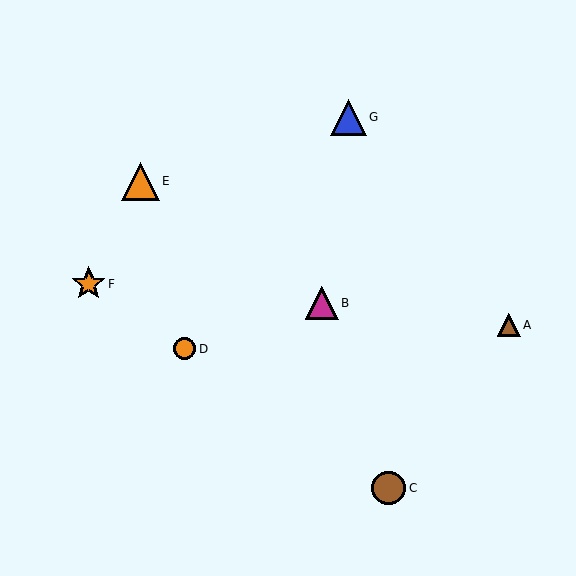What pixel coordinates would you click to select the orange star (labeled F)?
Click at (89, 284) to select the orange star F.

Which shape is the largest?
The orange triangle (labeled E) is the largest.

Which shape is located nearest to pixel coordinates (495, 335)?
The brown triangle (labeled A) at (509, 325) is nearest to that location.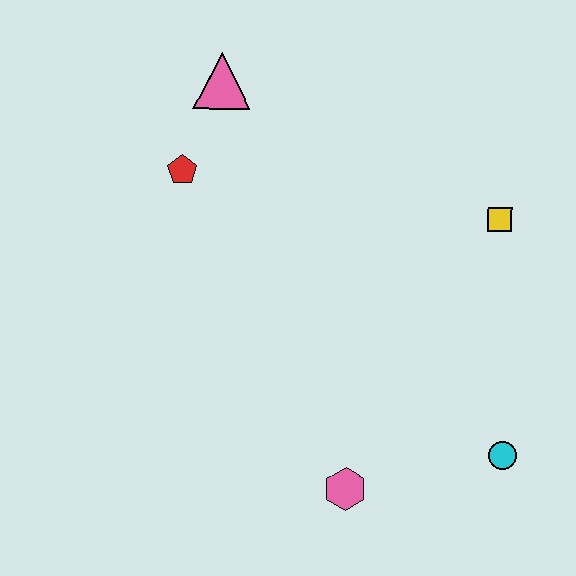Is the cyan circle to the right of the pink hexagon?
Yes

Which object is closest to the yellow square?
The cyan circle is closest to the yellow square.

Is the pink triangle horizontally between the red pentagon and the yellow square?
Yes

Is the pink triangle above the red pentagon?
Yes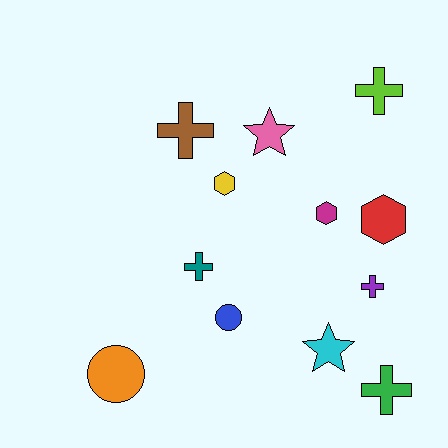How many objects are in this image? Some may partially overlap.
There are 12 objects.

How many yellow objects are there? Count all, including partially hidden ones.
There is 1 yellow object.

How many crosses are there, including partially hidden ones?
There are 5 crosses.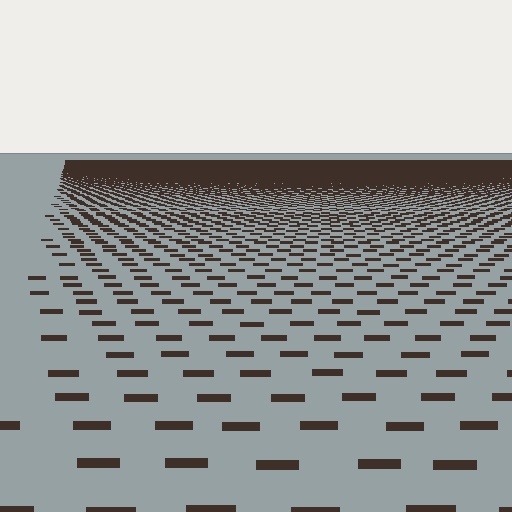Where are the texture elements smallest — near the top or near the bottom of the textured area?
Near the top.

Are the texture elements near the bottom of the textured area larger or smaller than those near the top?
Larger. Near the bottom, elements are closer to the viewer and appear at a bigger on-screen size.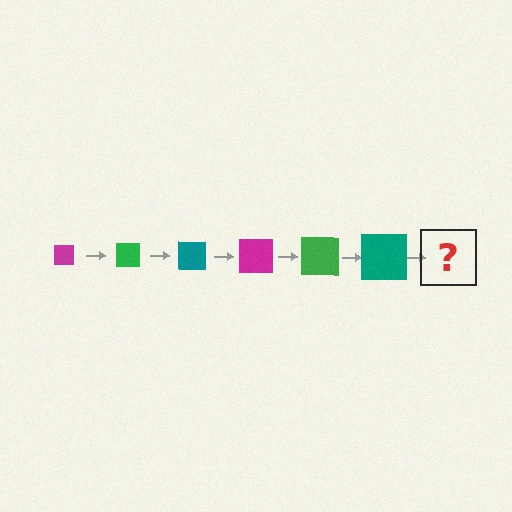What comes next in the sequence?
The next element should be a magenta square, larger than the previous one.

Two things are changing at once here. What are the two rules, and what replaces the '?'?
The two rules are that the square grows larger each step and the color cycles through magenta, green, and teal. The '?' should be a magenta square, larger than the previous one.